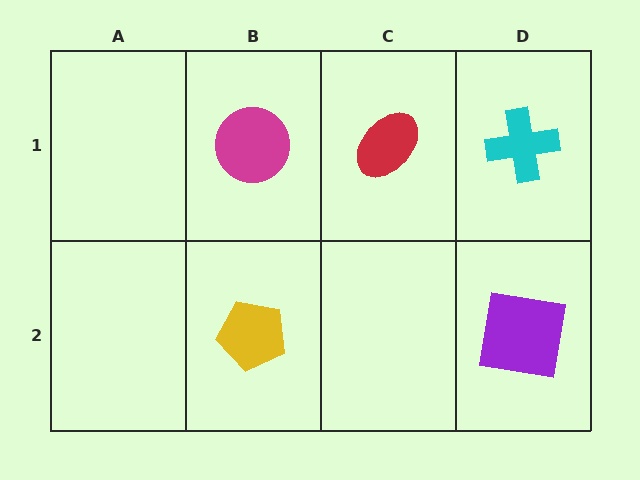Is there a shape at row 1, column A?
No, that cell is empty.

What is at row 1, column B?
A magenta circle.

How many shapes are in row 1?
3 shapes.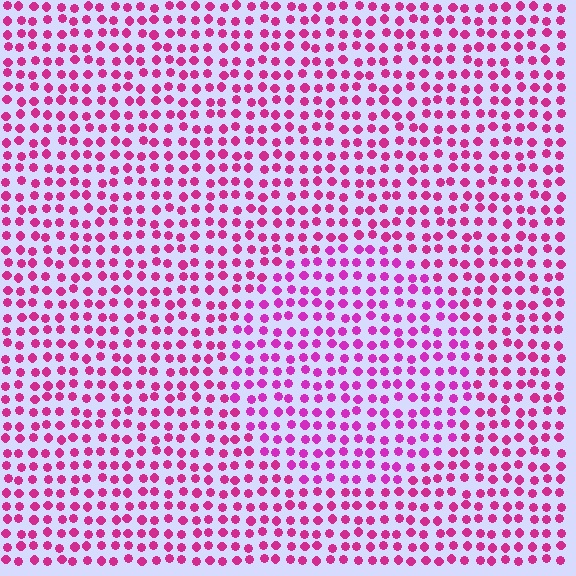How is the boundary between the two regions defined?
The boundary is defined purely by a slight shift in hue (about 17 degrees). Spacing, size, and orientation are identical on both sides.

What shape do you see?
I see a circle.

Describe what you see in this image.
The image is filled with small magenta elements in a uniform arrangement. A circle-shaped region is visible where the elements are tinted to a slightly different hue, forming a subtle color boundary.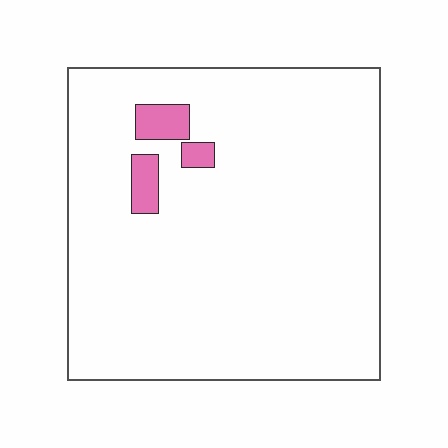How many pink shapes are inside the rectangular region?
3.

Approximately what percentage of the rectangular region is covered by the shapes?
Approximately 5%.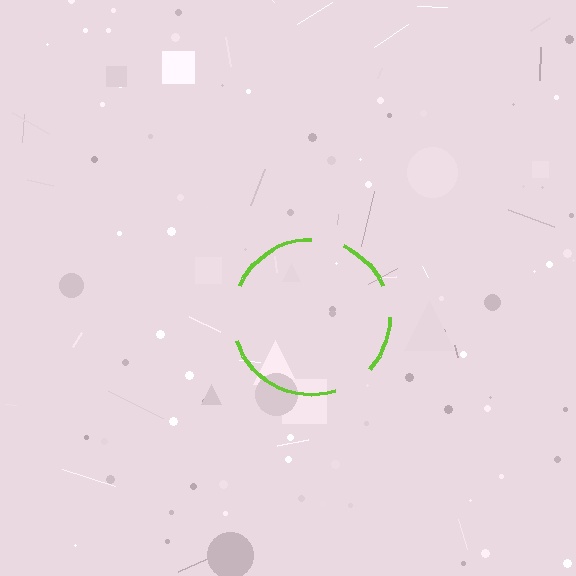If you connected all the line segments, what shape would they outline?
They would outline a circle.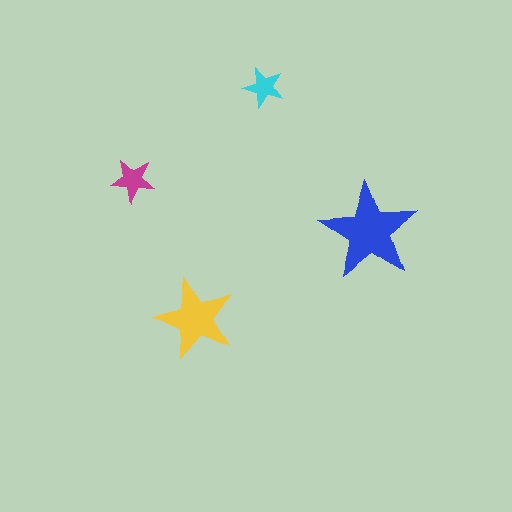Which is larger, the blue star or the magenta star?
The blue one.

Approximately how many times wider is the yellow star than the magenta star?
About 2 times wider.